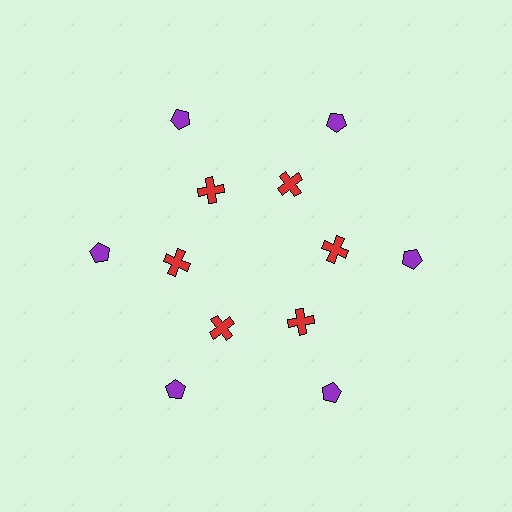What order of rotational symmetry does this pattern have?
This pattern has 6-fold rotational symmetry.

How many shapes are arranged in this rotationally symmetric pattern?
There are 12 shapes, arranged in 6 groups of 2.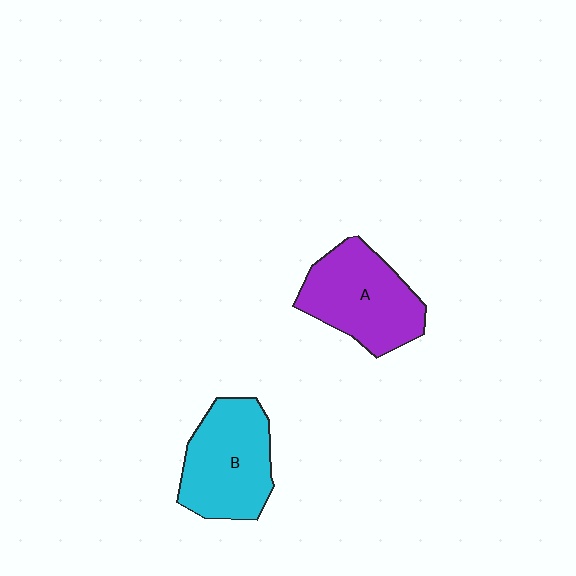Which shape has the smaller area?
Shape B (cyan).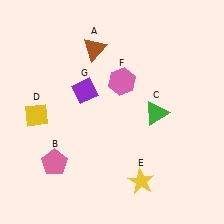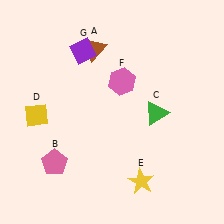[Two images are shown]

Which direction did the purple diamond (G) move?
The purple diamond (G) moved up.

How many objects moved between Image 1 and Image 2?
1 object moved between the two images.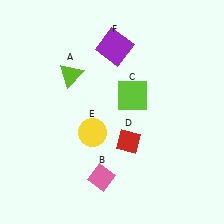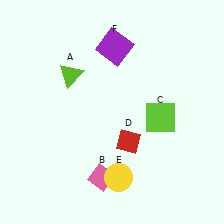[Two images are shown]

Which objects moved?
The objects that moved are: the lime square (C), the yellow circle (E).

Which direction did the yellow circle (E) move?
The yellow circle (E) moved down.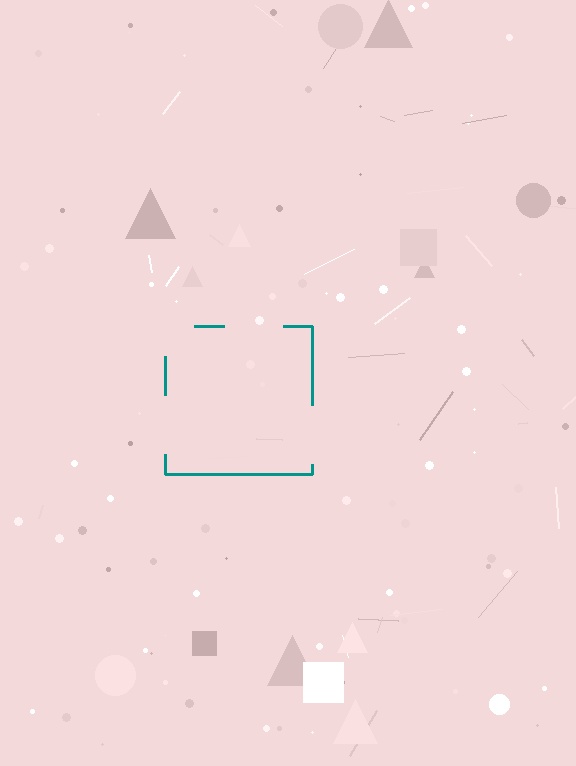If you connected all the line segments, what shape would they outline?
They would outline a square.